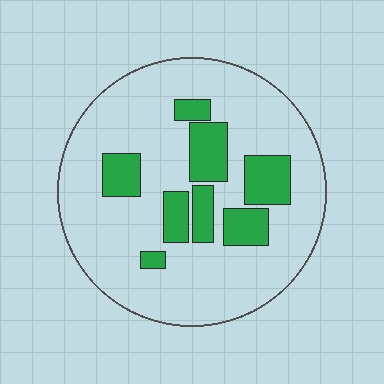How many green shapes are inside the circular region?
8.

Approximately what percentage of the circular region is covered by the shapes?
Approximately 20%.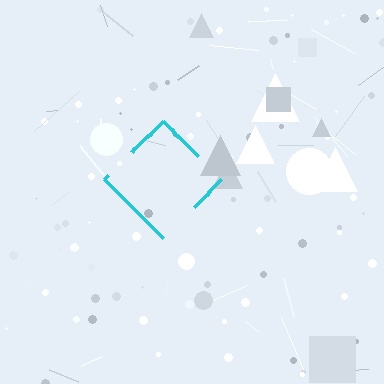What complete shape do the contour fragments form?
The contour fragments form a diamond.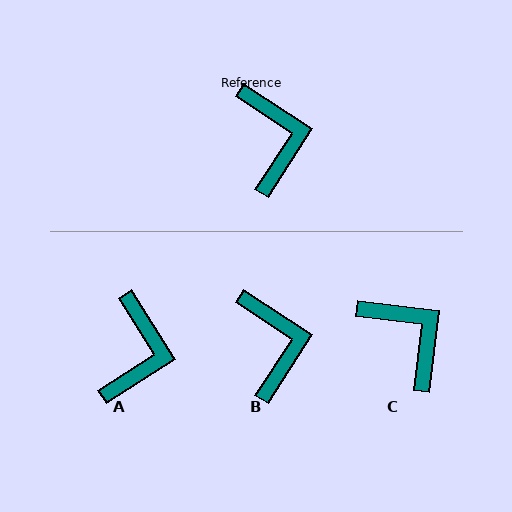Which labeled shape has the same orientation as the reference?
B.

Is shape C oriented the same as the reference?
No, it is off by about 26 degrees.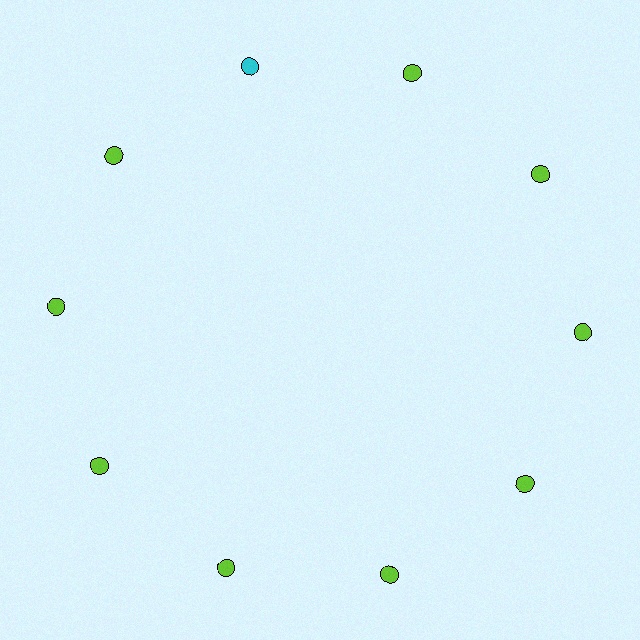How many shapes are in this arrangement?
There are 10 shapes arranged in a ring pattern.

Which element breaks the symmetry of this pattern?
The cyan circle at roughly the 11 o'clock position breaks the symmetry. All other shapes are lime circles.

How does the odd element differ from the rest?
It has a different color: cyan instead of lime.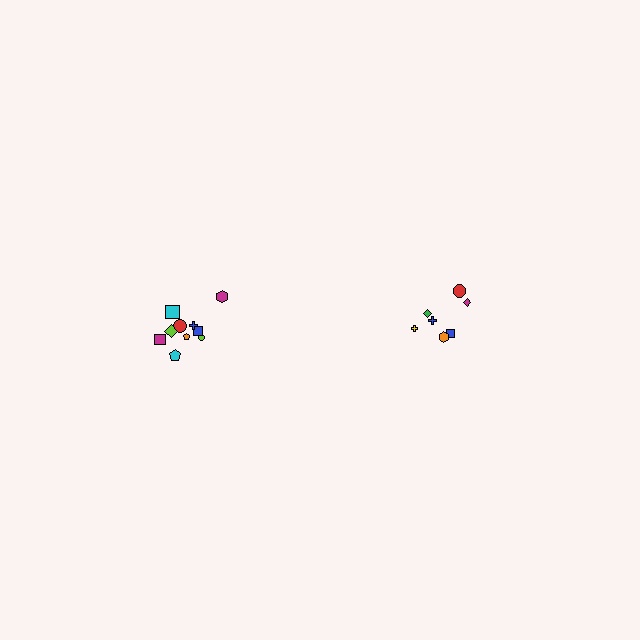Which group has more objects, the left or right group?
The left group.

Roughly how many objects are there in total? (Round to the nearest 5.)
Roughly 15 objects in total.